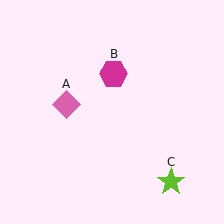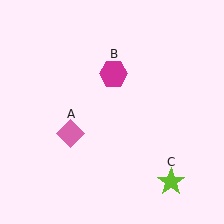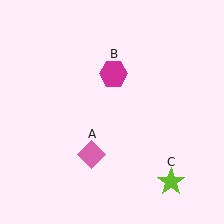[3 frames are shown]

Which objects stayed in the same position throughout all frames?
Magenta hexagon (object B) and lime star (object C) remained stationary.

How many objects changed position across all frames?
1 object changed position: pink diamond (object A).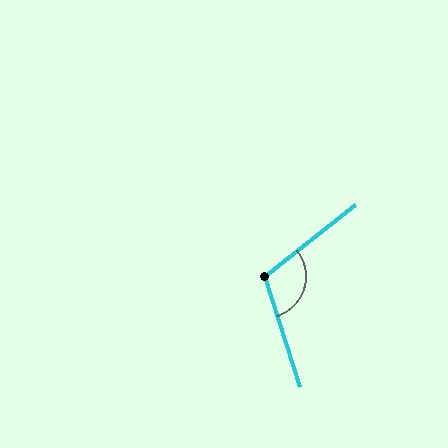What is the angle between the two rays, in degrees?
Approximately 111 degrees.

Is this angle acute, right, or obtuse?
It is obtuse.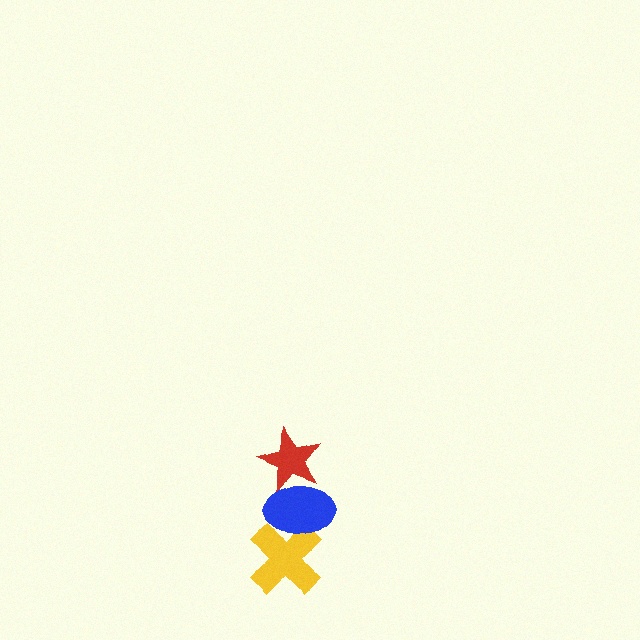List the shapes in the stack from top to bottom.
From top to bottom: the red star, the blue ellipse, the yellow cross.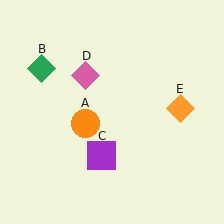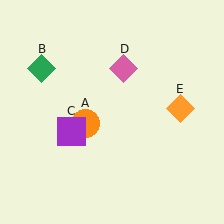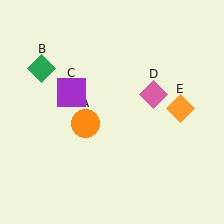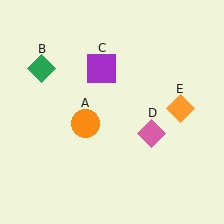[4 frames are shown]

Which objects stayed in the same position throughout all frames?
Orange circle (object A) and green diamond (object B) and orange diamond (object E) remained stationary.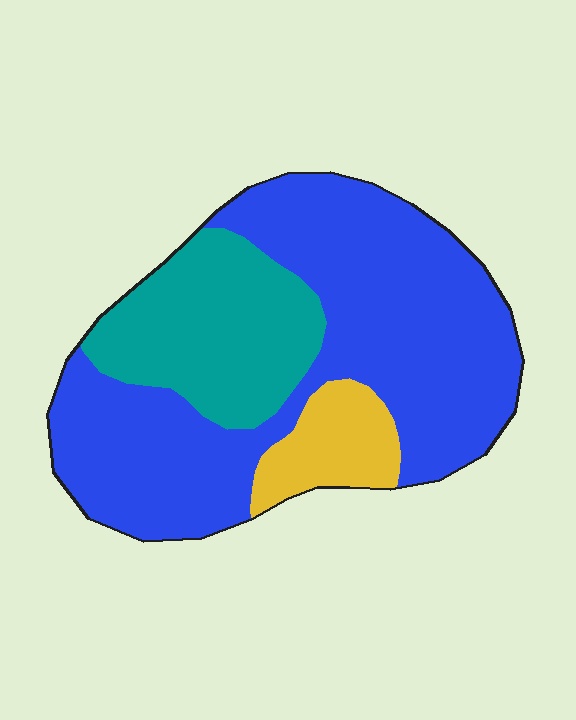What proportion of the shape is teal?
Teal covers roughly 25% of the shape.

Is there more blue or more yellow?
Blue.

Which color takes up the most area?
Blue, at roughly 65%.